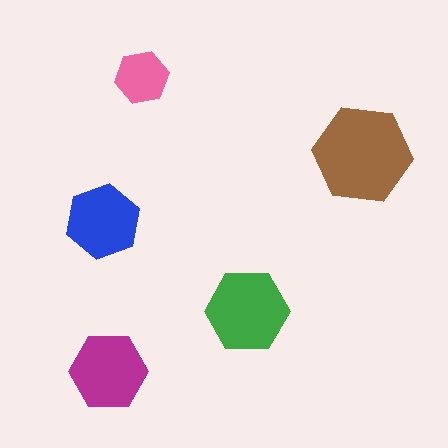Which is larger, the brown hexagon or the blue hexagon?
The brown one.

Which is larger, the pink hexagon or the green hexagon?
The green one.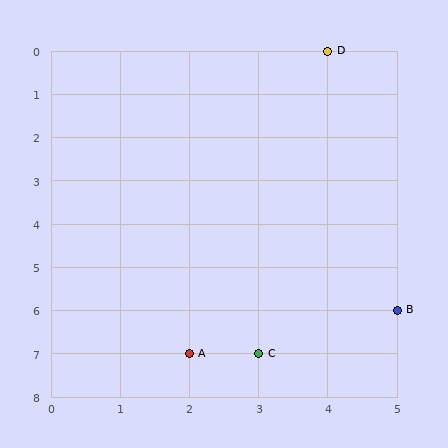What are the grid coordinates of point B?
Point B is at grid coordinates (5, 6).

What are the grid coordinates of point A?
Point A is at grid coordinates (2, 7).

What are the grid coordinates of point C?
Point C is at grid coordinates (3, 7).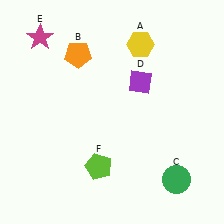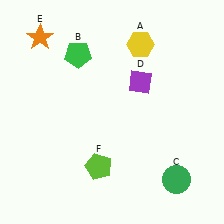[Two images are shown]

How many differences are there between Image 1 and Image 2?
There are 2 differences between the two images.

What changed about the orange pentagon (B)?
In Image 1, B is orange. In Image 2, it changed to green.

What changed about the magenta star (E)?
In Image 1, E is magenta. In Image 2, it changed to orange.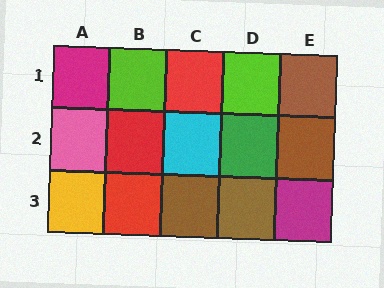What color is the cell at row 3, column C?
Brown.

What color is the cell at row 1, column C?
Red.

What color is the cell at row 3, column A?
Yellow.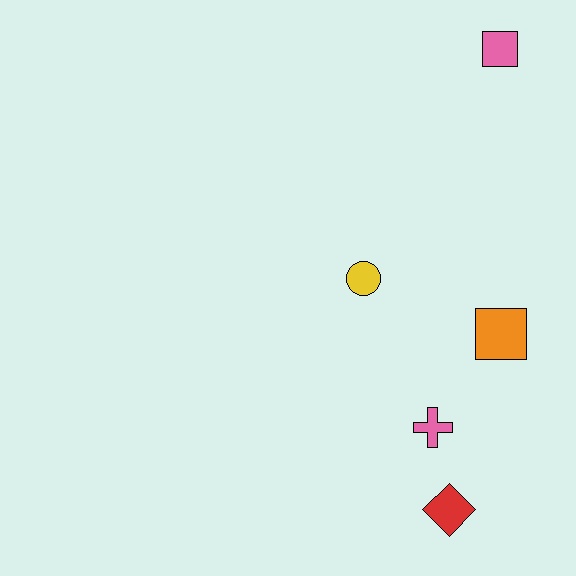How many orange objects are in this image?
There is 1 orange object.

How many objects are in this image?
There are 5 objects.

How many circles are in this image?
There is 1 circle.